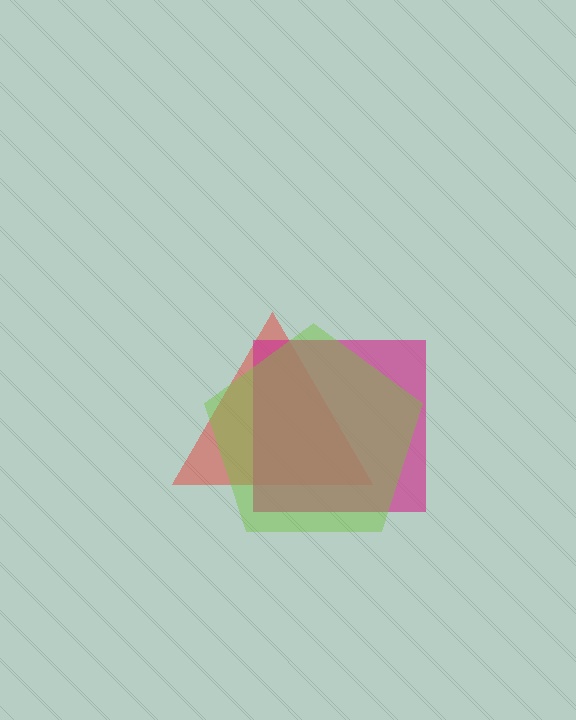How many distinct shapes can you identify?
There are 3 distinct shapes: a red triangle, a magenta square, a lime pentagon.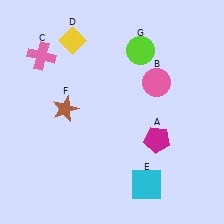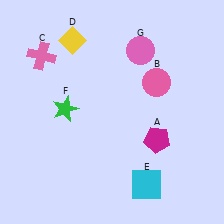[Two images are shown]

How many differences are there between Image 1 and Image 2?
There are 2 differences between the two images.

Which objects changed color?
F changed from brown to green. G changed from lime to pink.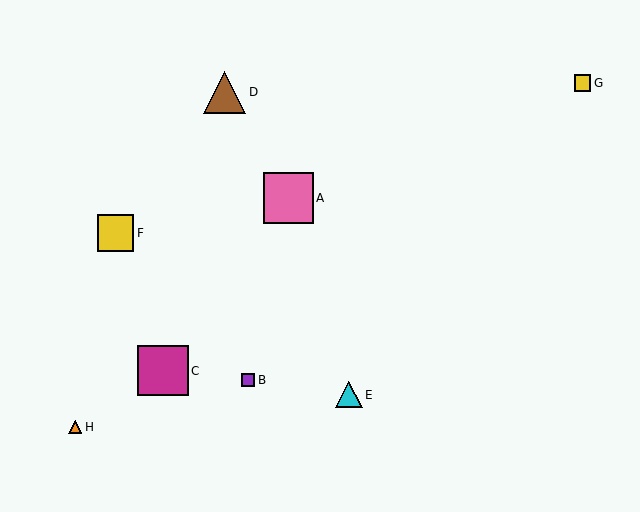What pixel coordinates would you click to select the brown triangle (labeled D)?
Click at (225, 92) to select the brown triangle D.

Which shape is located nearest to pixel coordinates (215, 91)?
The brown triangle (labeled D) at (225, 92) is nearest to that location.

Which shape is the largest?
The magenta square (labeled C) is the largest.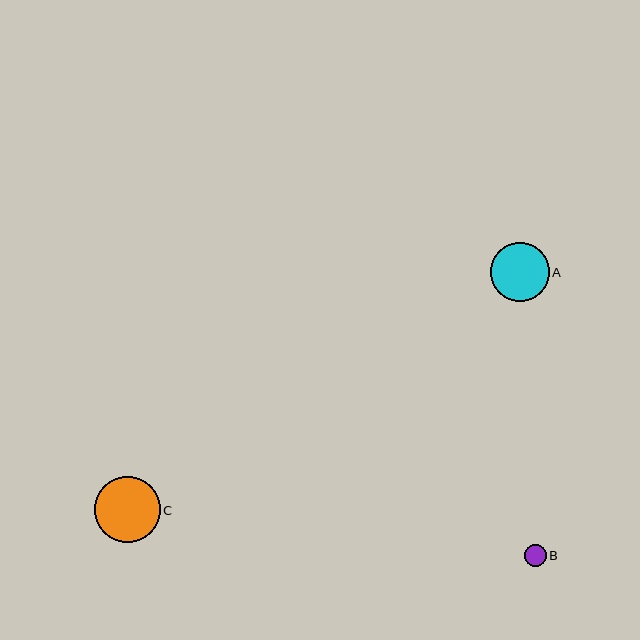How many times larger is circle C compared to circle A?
Circle C is approximately 1.1 times the size of circle A.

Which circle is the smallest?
Circle B is the smallest with a size of approximately 22 pixels.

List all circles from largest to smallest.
From largest to smallest: C, A, B.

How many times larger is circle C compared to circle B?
Circle C is approximately 2.9 times the size of circle B.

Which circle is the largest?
Circle C is the largest with a size of approximately 65 pixels.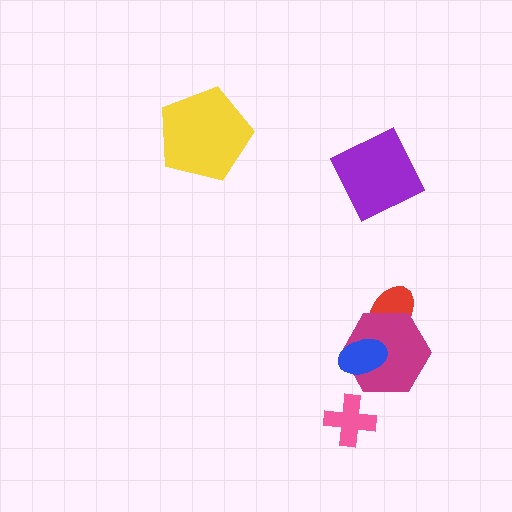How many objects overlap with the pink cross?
0 objects overlap with the pink cross.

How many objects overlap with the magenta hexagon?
2 objects overlap with the magenta hexagon.